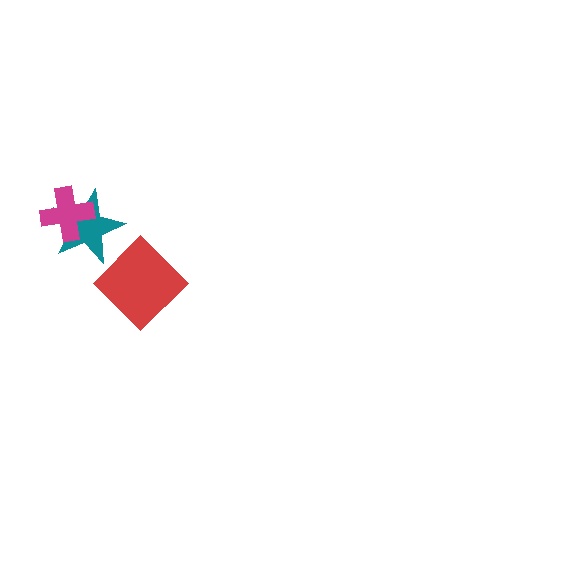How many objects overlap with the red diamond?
1 object overlaps with the red diamond.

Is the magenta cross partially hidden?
No, no other shape covers it.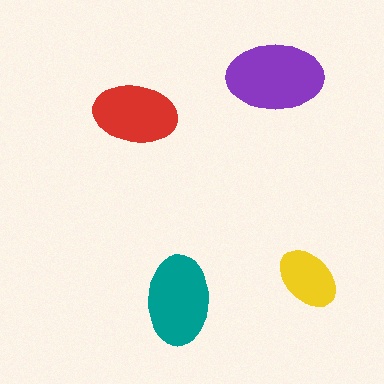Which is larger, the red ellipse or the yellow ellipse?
The red one.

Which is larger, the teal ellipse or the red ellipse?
The teal one.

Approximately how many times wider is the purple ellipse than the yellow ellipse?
About 1.5 times wider.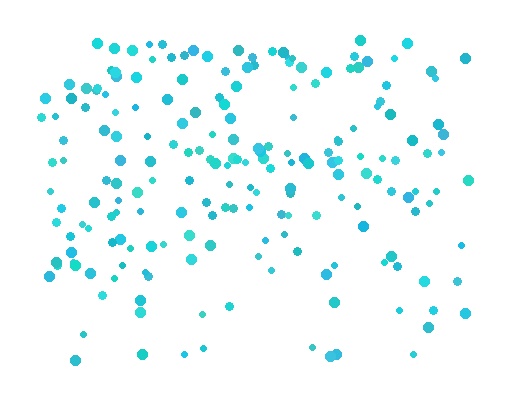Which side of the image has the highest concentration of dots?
The top.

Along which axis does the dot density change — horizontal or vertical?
Vertical.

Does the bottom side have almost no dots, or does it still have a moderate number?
Still a moderate number, just noticeably fewer than the top.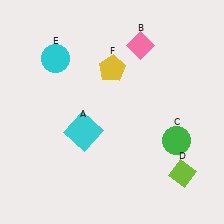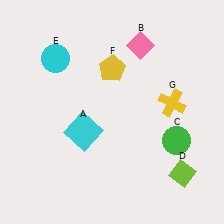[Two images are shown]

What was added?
A yellow cross (G) was added in Image 2.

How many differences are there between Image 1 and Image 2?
There is 1 difference between the two images.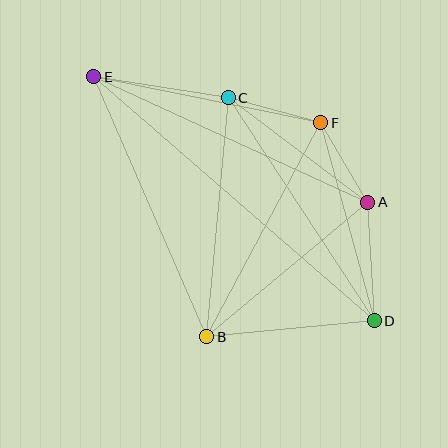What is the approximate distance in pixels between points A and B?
The distance between A and B is approximately 209 pixels.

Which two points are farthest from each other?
Points D and E are farthest from each other.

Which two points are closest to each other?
Points A and F are closest to each other.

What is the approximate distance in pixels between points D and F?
The distance between D and F is approximately 205 pixels.